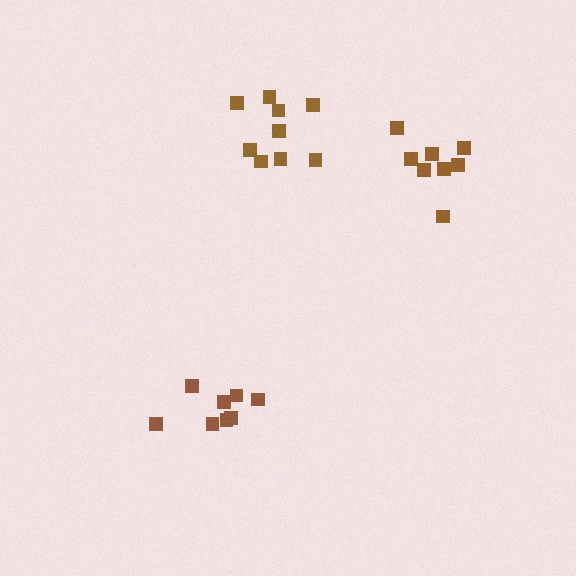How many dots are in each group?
Group 1: 8 dots, Group 2: 9 dots, Group 3: 8 dots (25 total).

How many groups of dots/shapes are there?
There are 3 groups.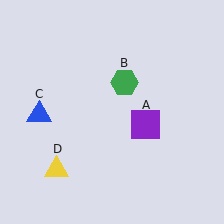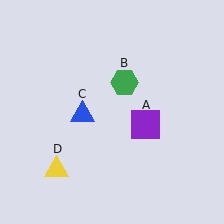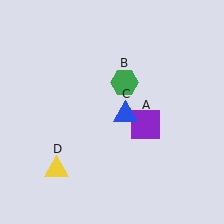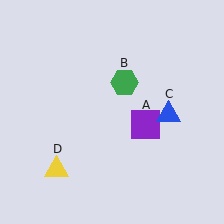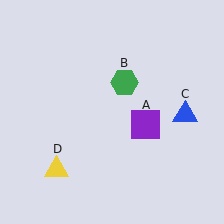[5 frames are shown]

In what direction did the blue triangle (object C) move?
The blue triangle (object C) moved right.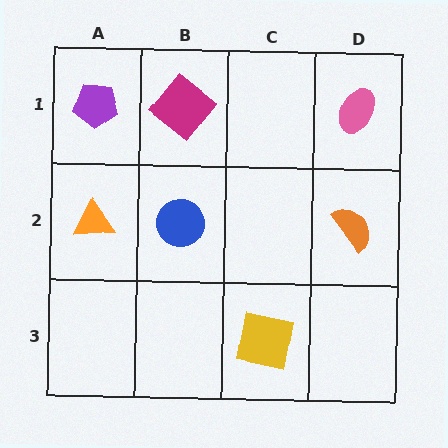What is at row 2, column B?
A blue circle.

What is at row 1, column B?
A magenta diamond.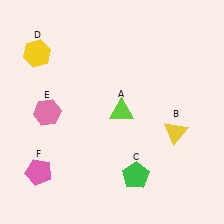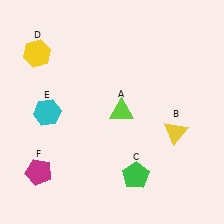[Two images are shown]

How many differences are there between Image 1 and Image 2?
There are 2 differences between the two images.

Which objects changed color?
E changed from pink to cyan. F changed from pink to magenta.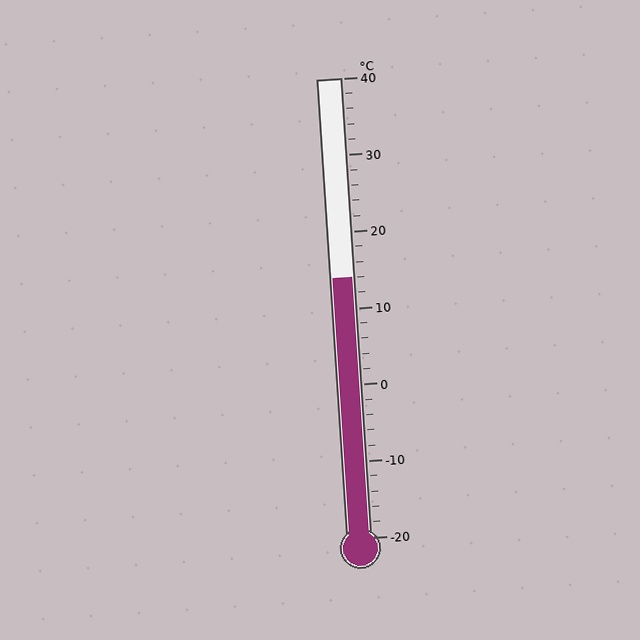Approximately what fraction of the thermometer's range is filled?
The thermometer is filled to approximately 55% of its range.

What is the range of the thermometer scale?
The thermometer scale ranges from -20°C to 40°C.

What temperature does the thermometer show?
The thermometer shows approximately 14°C.